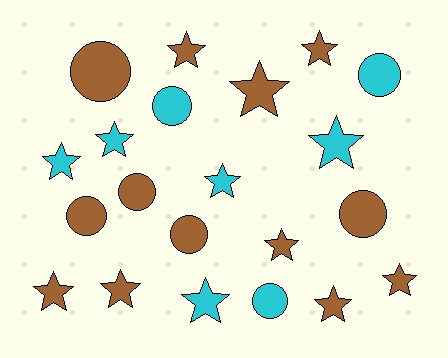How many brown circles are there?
There are 5 brown circles.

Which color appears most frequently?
Brown, with 13 objects.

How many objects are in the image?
There are 21 objects.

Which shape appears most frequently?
Star, with 13 objects.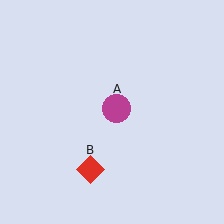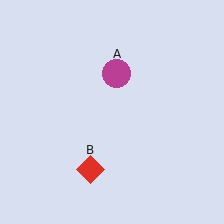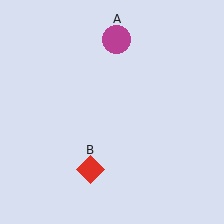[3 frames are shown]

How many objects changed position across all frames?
1 object changed position: magenta circle (object A).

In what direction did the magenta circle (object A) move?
The magenta circle (object A) moved up.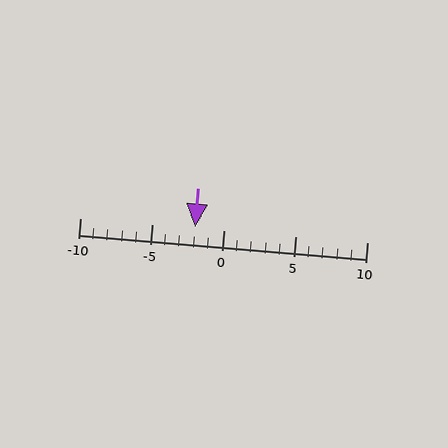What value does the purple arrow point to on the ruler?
The purple arrow points to approximately -2.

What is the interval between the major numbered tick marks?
The major tick marks are spaced 5 units apart.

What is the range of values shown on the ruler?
The ruler shows values from -10 to 10.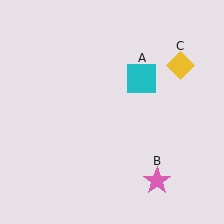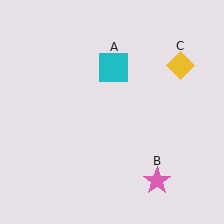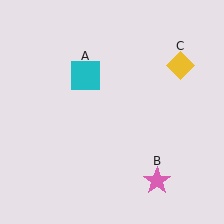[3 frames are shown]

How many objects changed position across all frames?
1 object changed position: cyan square (object A).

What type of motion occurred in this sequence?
The cyan square (object A) rotated counterclockwise around the center of the scene.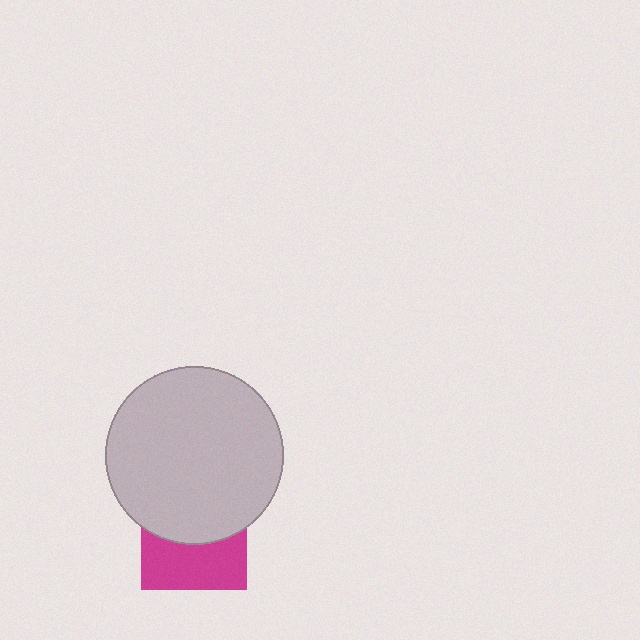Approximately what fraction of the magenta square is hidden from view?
Roughly 53% of the magenta square is hidden behind the light gray circle.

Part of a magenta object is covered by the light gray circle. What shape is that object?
It is a square.